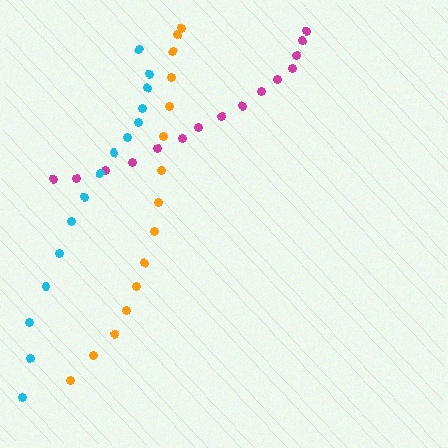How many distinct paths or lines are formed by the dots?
There are 3 distinct paths.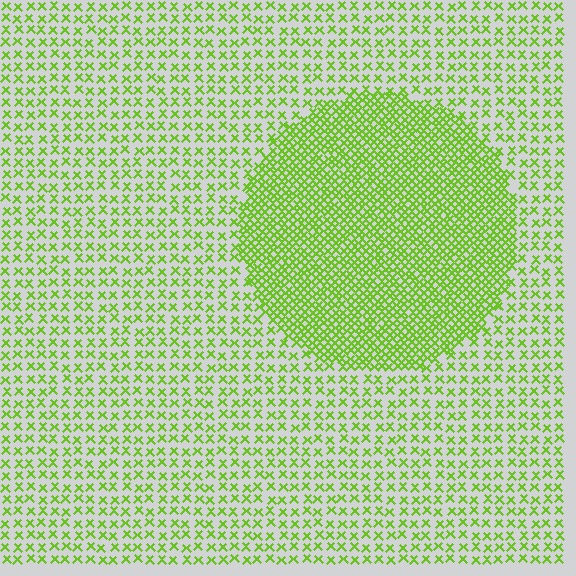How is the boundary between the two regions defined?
The boundary is defined by a change in element density (approximately 2.4x ratio). All elements are the same color, size, and shape.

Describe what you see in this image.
The image contains small lime elements arranged at two different densities. A circle-shaped region is visible where the elements are more densely packed than the surrounding area.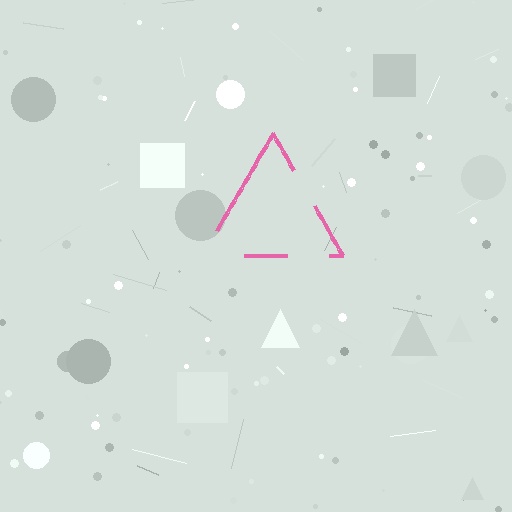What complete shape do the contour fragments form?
The contour fragments form a triangle.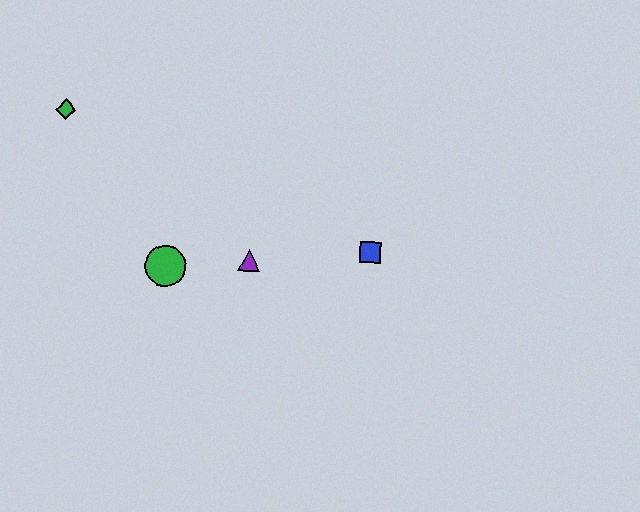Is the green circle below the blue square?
Yes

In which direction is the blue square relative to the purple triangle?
The blue square is to the right of the purple triangle.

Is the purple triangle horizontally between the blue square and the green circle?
Yes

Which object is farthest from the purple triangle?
The green diamond is farthest from the purple triangle.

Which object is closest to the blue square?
The purple triangle is closest to the blue square.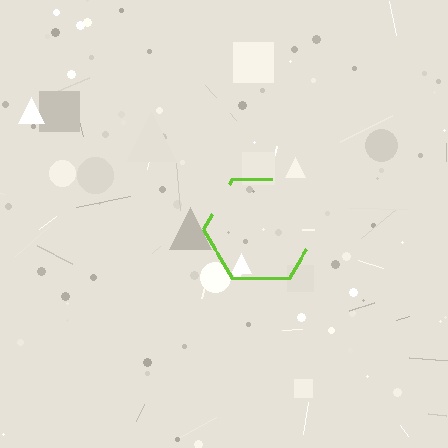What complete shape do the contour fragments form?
The contour fragments form a hexagon.